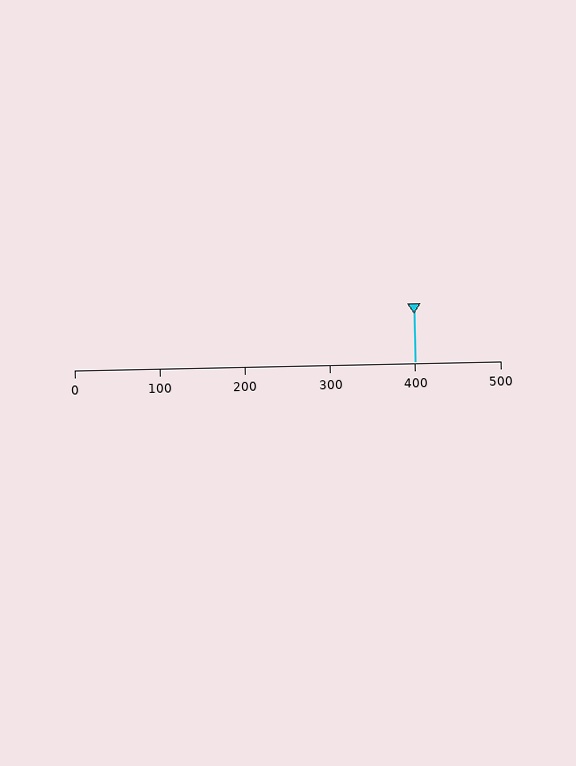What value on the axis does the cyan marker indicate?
The marker indicates approximately 400.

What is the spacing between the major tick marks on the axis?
The major ticks are spaced 100 apart.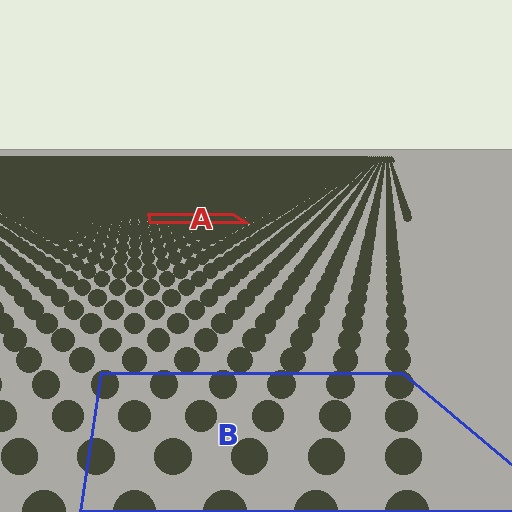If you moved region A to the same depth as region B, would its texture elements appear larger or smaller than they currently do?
They would appear larger. At a closer depth, the same texture elements are projected at a bigger on-screen size.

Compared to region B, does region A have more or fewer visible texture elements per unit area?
Region A has more texture elements per unit area — they are packed more densely because it is farther away.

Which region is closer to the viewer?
Region B is closer. The texture elements there are larger and more spread out.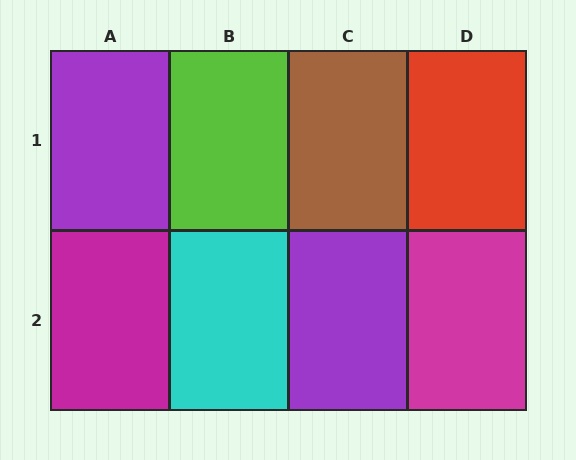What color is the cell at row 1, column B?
Lime.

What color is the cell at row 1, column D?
Red.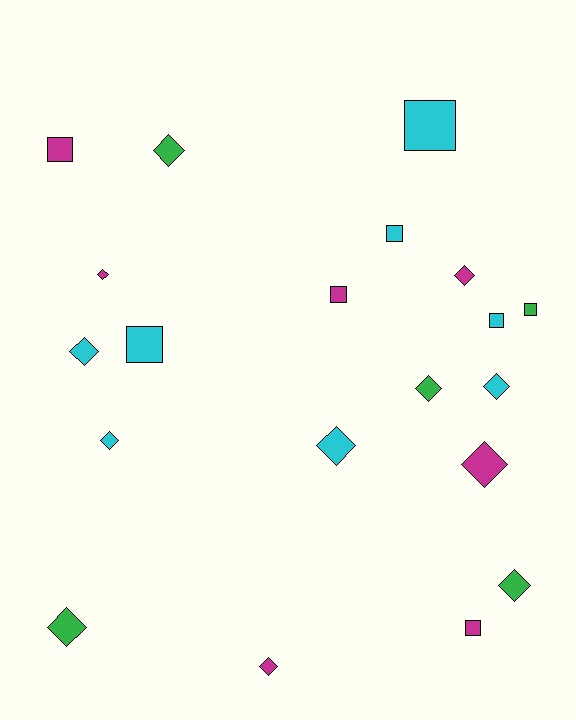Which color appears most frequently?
Cyan, with 8 objects.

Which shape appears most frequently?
Diamond, with 12 objects.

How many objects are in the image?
There are 20 objects.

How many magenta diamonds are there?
There are 4 magenta diamonds.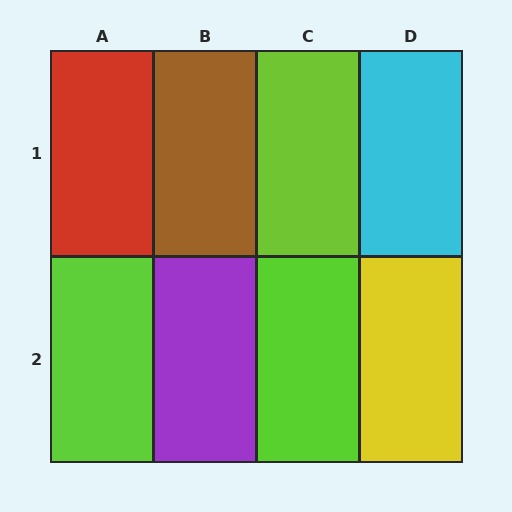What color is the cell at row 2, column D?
Yellow.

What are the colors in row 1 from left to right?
Red, brown, lime, cyan.